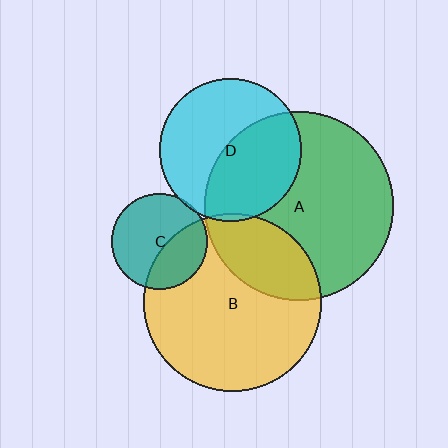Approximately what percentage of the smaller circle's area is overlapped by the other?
Approximately 45%.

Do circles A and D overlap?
Yes.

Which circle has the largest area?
Circle A (green).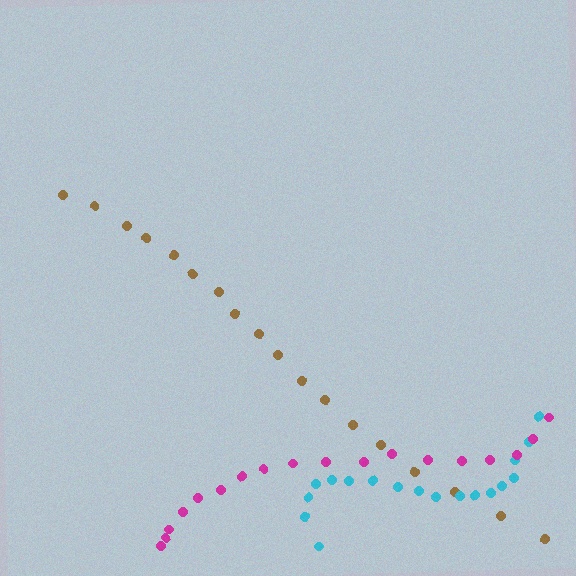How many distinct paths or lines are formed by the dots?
There are 3 distinct paths.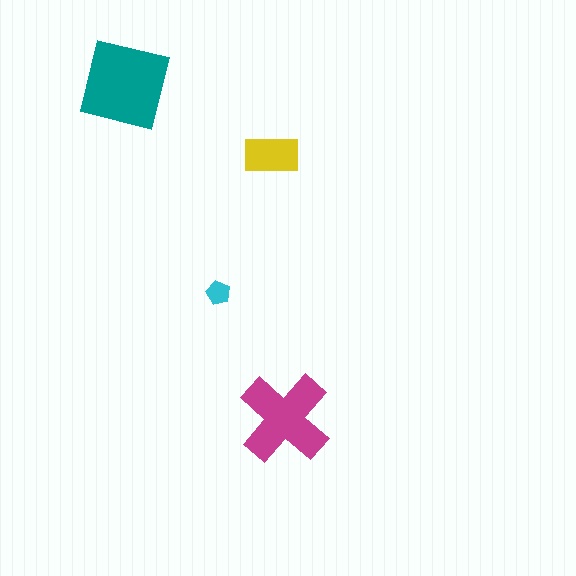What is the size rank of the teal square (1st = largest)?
1st.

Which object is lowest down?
The magenta cross is bottommost.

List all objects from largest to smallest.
The teal square, the magenta cross, the yellow rectangle, the cyan pentagon.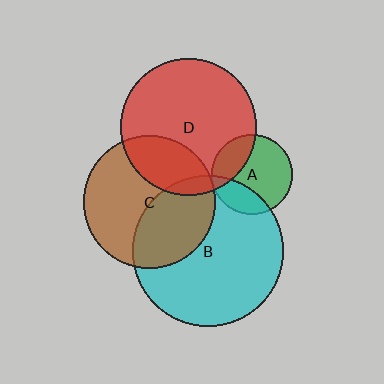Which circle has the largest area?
Circle B (cyan).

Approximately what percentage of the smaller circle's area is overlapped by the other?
Approximately 5%.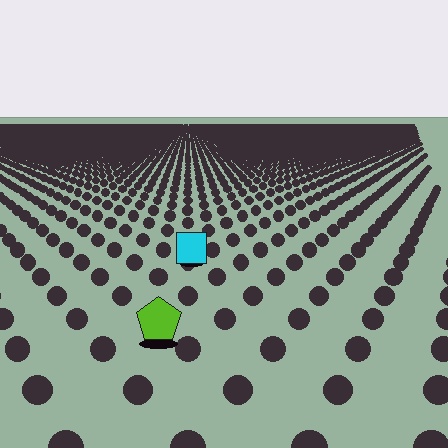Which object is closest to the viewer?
The lime pentagon is closest. The texture marks near it are larger and more spread out.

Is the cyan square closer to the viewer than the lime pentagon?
No. The lime pentagon is closer — you can tell from the texture gradient: the ground texture is coarser near it.